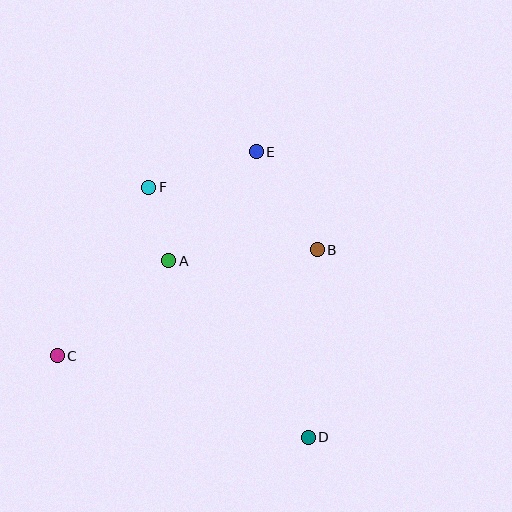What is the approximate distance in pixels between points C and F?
The distance between C and F is approximately 192 pixels.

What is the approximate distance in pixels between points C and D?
The distance between C and D is approximately 264 pixels.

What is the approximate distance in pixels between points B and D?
The distance between B and D is approximately 188 pixels.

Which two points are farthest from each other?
Points D and F are farthest from each other.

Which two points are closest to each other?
Points A and F are closest to each other.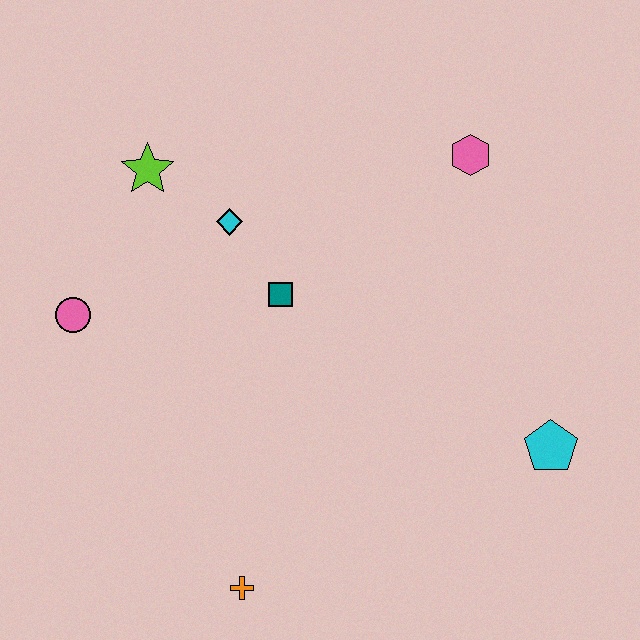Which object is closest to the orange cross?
The teal square is closest to the orange cross.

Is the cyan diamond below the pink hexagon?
Yes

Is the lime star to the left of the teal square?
Yes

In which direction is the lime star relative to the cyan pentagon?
The lime star is to the left of the cyan pentagon.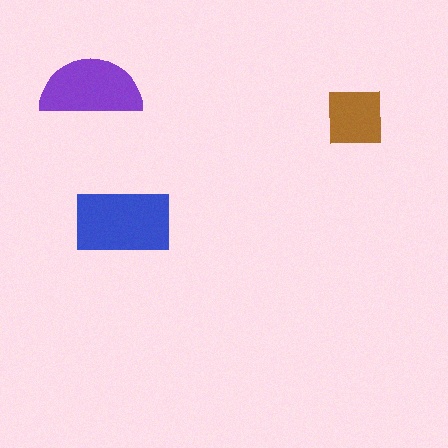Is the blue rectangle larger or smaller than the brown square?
Larger.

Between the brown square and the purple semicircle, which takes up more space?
The purple semicircle.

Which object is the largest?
The blue rectangle.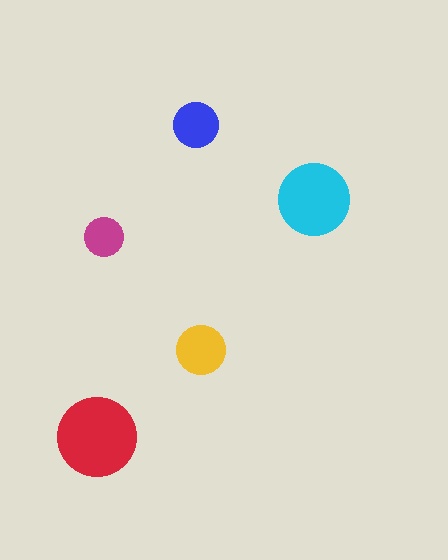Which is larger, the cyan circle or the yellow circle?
The cyan one.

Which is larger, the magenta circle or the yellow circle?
The yellow one.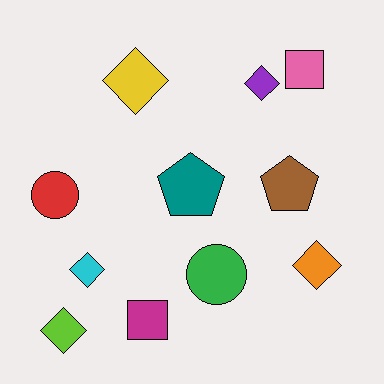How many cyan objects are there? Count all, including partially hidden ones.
There is 1 cyan object.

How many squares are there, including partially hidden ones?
There are 2 squares.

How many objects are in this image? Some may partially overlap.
There are 11 objects.